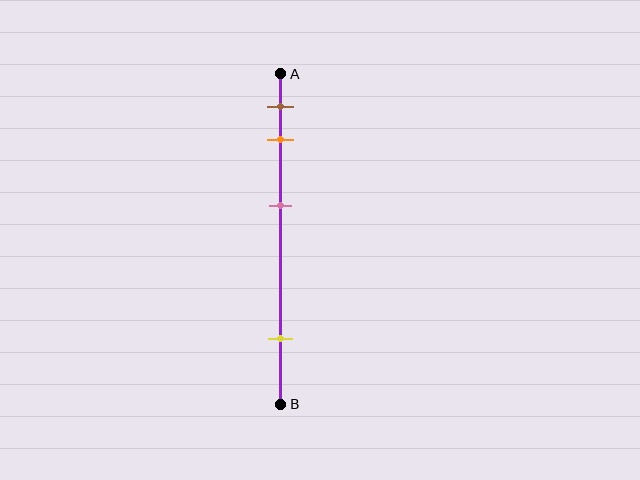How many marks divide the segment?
There are 4 marks dividing the segment.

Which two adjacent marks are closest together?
The brown and orange marks are the closest adjacent pair.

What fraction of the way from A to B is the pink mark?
The pink mark is approximately 40% (0.4) of the way from A to B.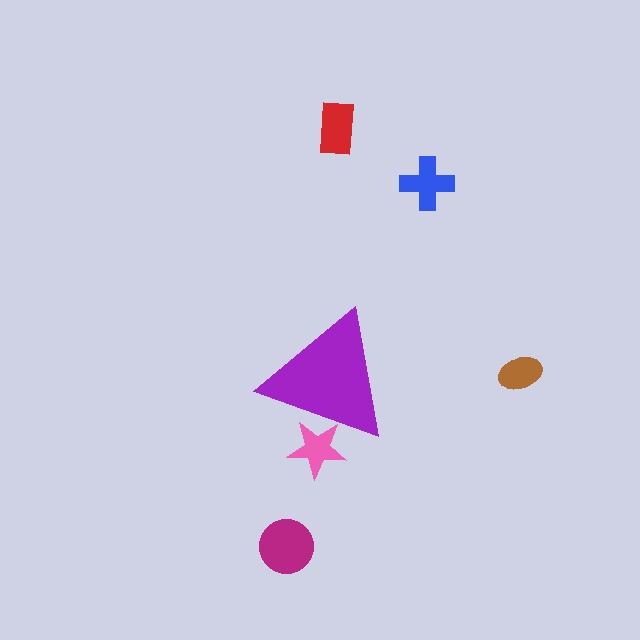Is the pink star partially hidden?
Yes, the pink star is partially hidden behind the purple triangle.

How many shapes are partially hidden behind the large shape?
1 shape is partially hidden.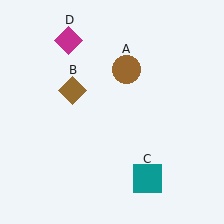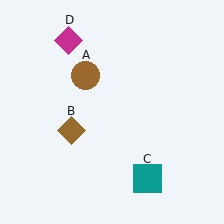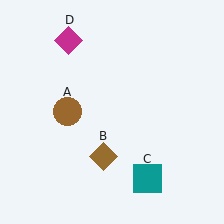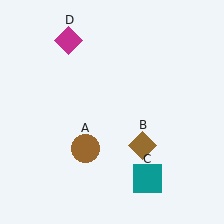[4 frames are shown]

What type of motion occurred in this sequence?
The brown circle (object A), brown diamond (object B) rotated counterclockwise around the center of the scene.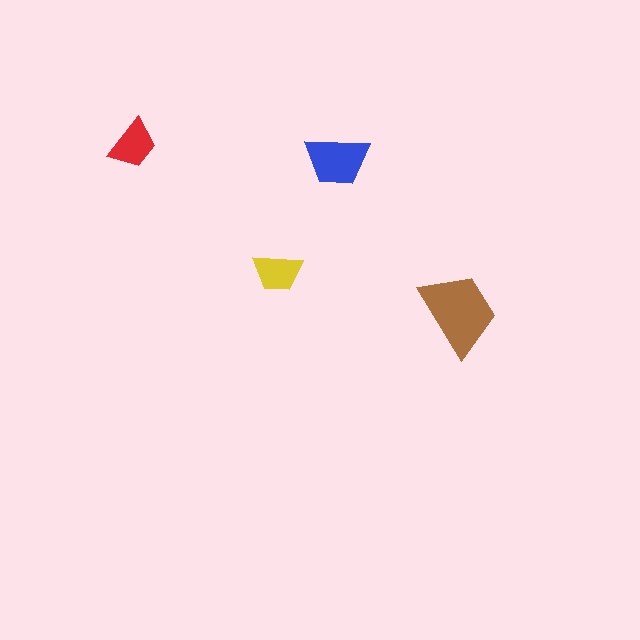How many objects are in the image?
There are 4 objects in the image.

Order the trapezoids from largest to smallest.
the brown one, the blue one, the red one, the yellow one.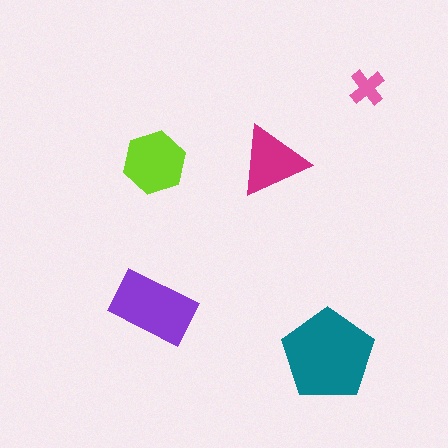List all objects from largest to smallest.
The teal pentagon, the purple rectangle, the lime hexagon, the magenta triangle, the pink cross.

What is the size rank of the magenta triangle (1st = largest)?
4th.